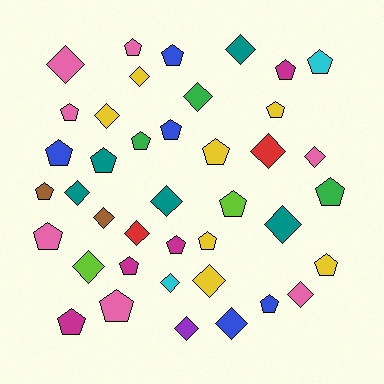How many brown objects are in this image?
There are 2 brown objects.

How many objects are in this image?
There are 40 objects.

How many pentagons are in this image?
There are 22 pentagons.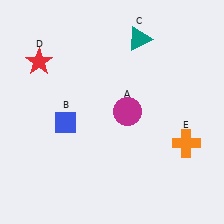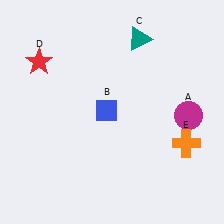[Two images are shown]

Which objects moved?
The objects that moved are: the magenta circle (A), the blue diamond (B).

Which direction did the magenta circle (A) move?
The magenta circle (A) moved right.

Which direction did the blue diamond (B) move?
The blue diamond (B) moved right.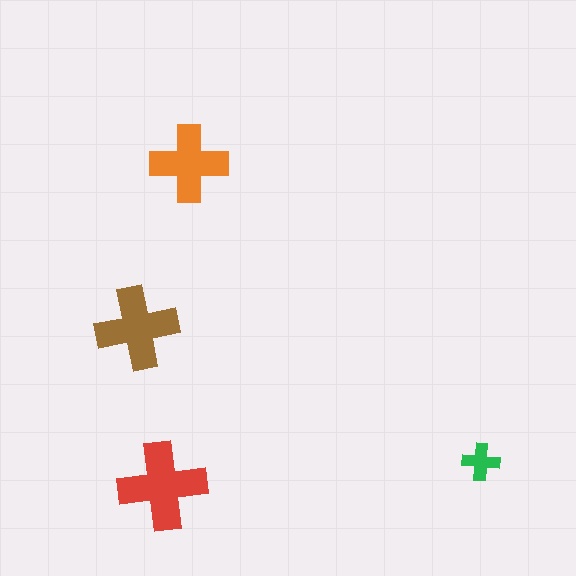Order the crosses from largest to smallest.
the red one, the brown one, the orange one, the green one.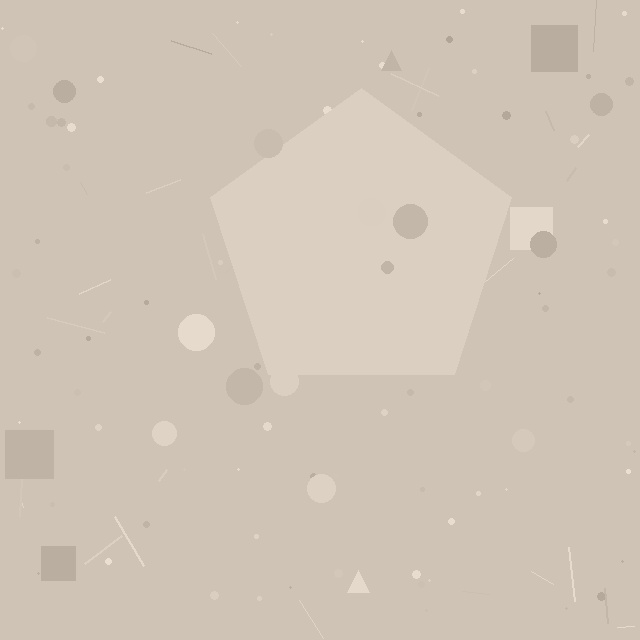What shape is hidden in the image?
A pentagon is hidden in the image.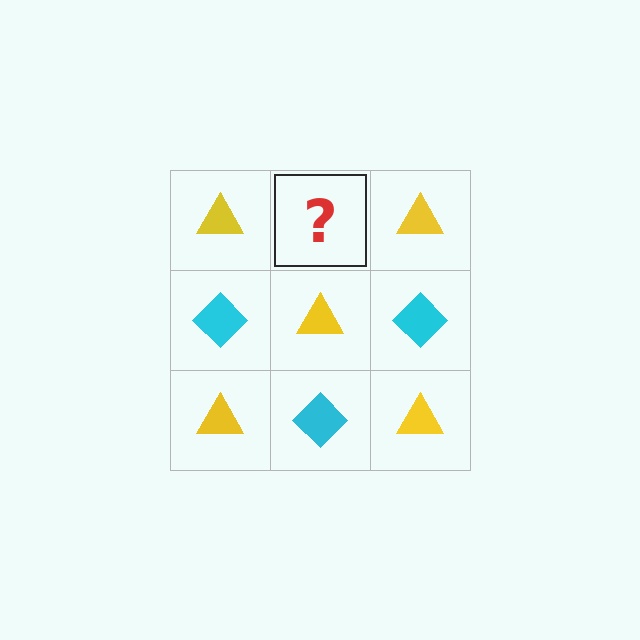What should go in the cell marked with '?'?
The missing cell should contain a cyan diamond.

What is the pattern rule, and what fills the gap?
The rule is that it alternates yellow triangle and cyan diamond in a checkerboard pattern. The gap should be filled with a cyan diamond.